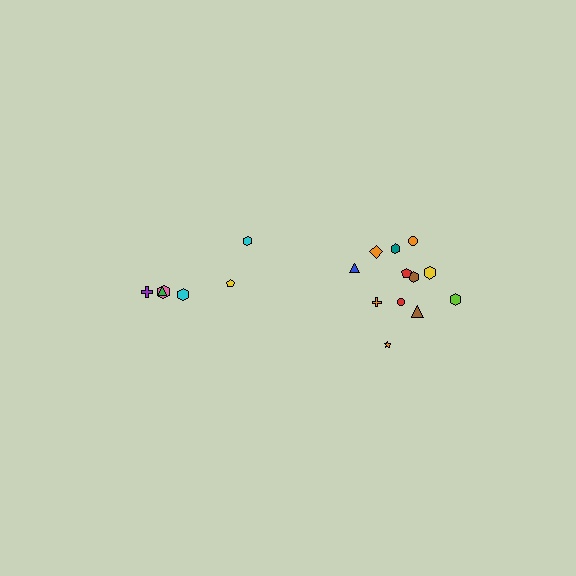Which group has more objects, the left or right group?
The right group.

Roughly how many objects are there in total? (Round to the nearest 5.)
Roughly 20 objects in total.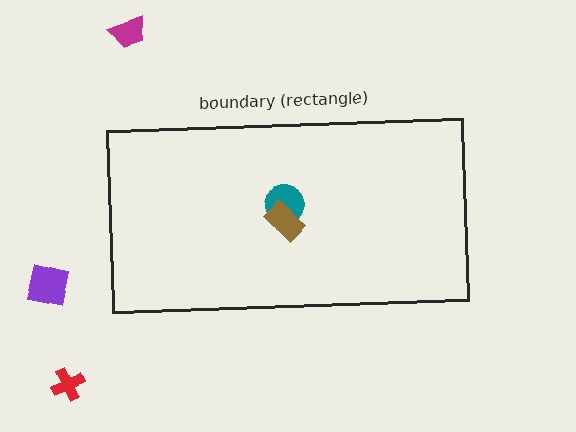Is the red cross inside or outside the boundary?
Outside.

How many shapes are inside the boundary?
2 inside, 3 outside.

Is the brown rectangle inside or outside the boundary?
Inside.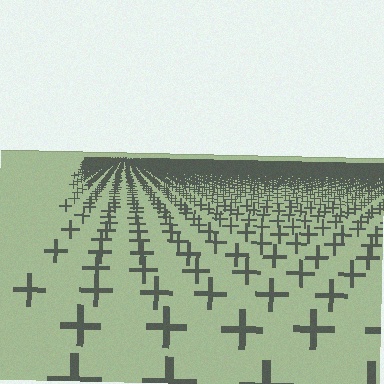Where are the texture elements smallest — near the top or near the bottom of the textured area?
Near the top.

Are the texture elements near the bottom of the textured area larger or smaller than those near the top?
Larger. Near the bottom, elements are closer to the viewer and appear at a bigger on-screen size.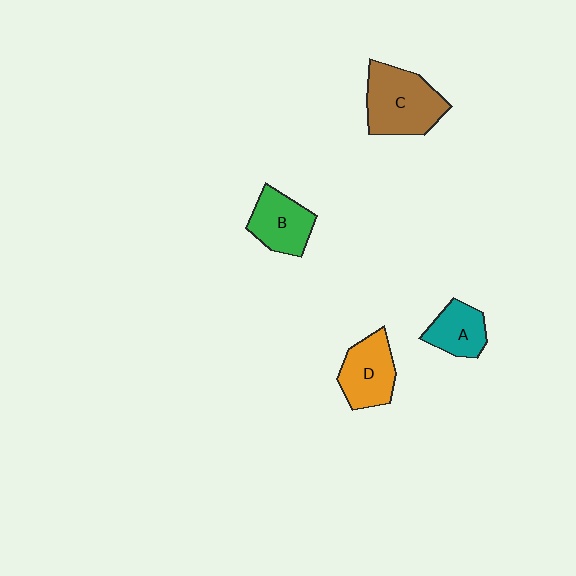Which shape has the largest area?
Shape C (brown).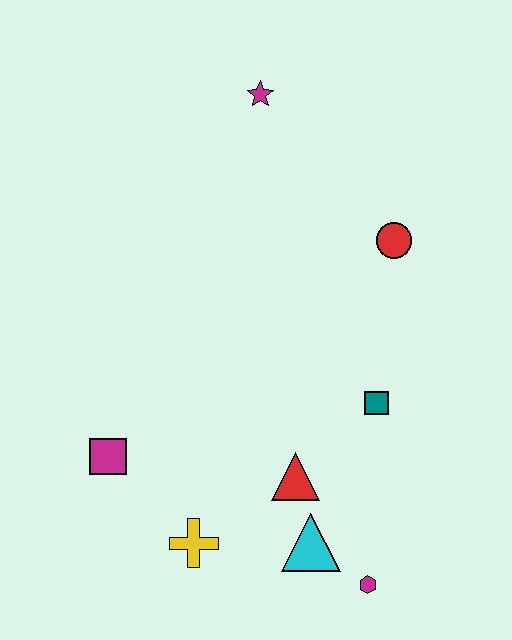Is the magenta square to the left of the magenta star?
Yes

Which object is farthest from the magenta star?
The magenta hexagon is farthest from the magenta star.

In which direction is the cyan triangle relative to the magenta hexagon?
The cyan triangle is to the left of the magenta hexagon.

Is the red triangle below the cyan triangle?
No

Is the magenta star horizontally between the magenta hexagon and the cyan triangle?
No